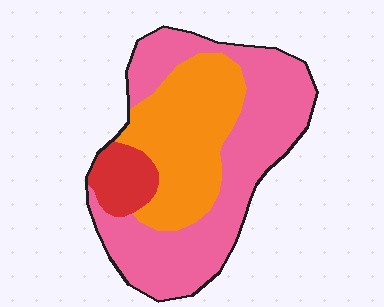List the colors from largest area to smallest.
From largest to smallest: pink, orange, red.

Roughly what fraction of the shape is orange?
Orange covers roughly 35% of the shape.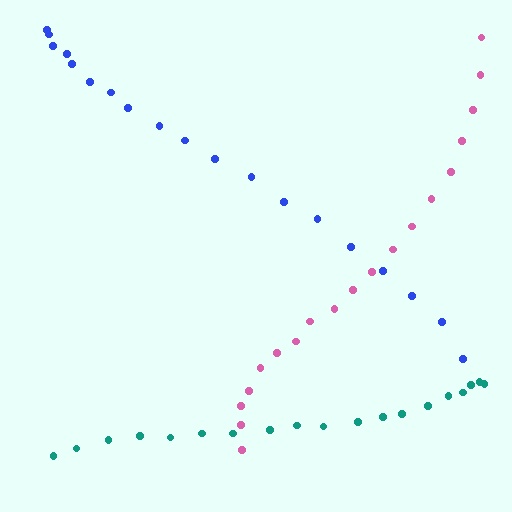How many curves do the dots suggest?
There are 3 distinct paths.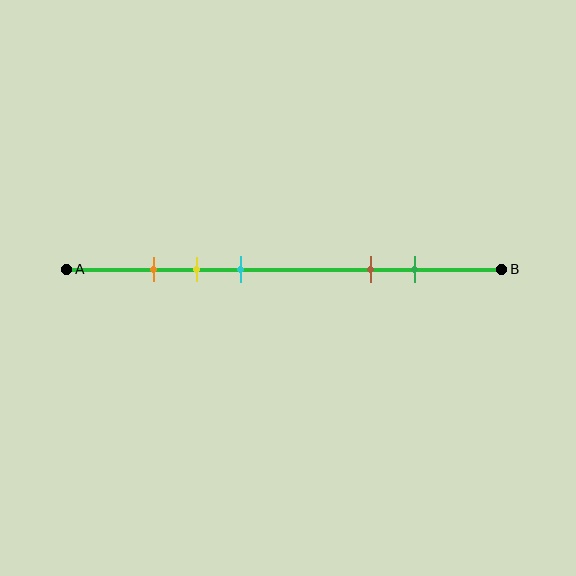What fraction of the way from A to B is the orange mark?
The orange mark is approximately 20% (0.2) of the way from A to B.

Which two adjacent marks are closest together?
The orange and yellow marks are the closest adjacent pair.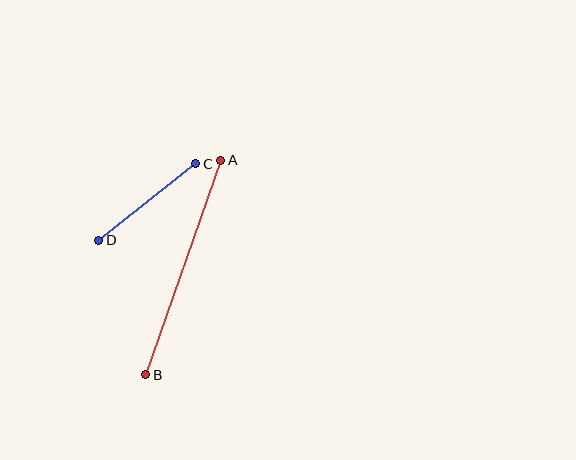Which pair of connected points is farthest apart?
Points A and B are farthest apart.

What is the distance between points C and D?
The distance is approximately 123 pixels.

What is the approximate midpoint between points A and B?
The midpoint is at approximately (183, 268) pixels.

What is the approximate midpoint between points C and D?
The midpoint is at approximately (147, 202) pixels.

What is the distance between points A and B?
The distance is approximately 227 pixels.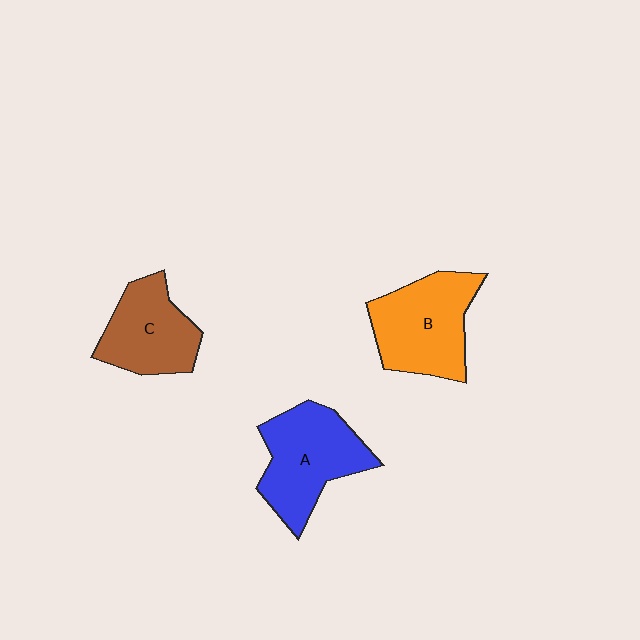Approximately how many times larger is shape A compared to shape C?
Approximately 1.2 times.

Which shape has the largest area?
Shape A (blue).